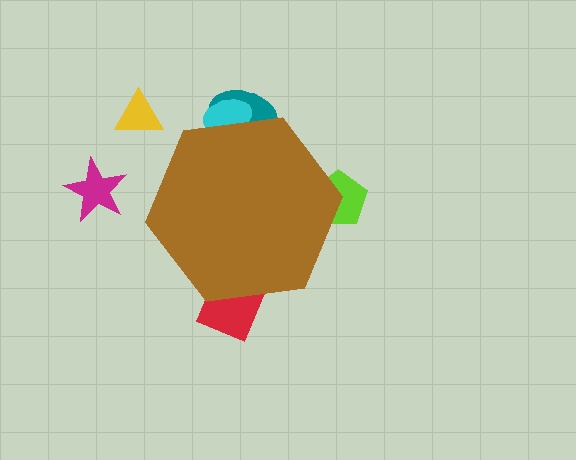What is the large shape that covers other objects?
A brown hexagon.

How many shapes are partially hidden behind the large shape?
4 shapes are partially hidden.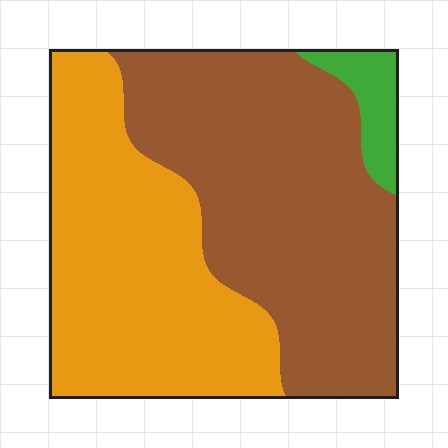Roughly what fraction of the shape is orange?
Orange covers about 45% of the shape.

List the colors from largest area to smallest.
From largest to smallest: brown, orange, green.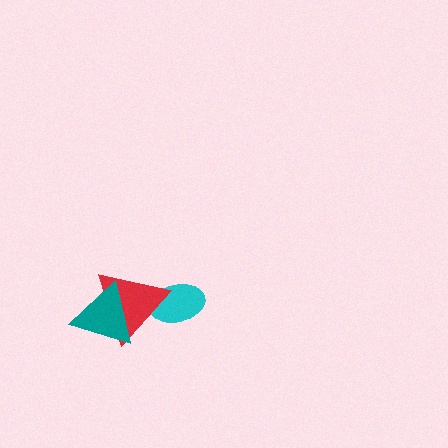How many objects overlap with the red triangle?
2 objects overlap with the red triangle.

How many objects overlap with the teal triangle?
1 object overlaps with the teal triangle.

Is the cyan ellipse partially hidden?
Yes, it is partially covered by another shape.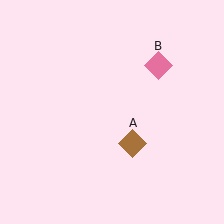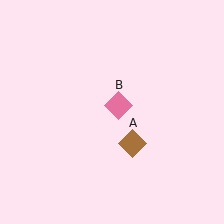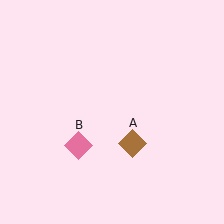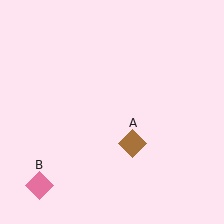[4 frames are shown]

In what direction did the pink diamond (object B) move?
The pink diamond (object B) moved down and to the left.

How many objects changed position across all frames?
1 object changed position: pink diamond (object B).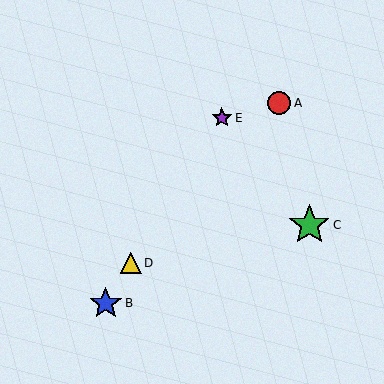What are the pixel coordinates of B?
Object B is at (106, 303).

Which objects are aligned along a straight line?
Objects B, D, E are aligned along a straight line.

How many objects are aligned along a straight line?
3 objects (B, D, E) are aligned along a straight line.